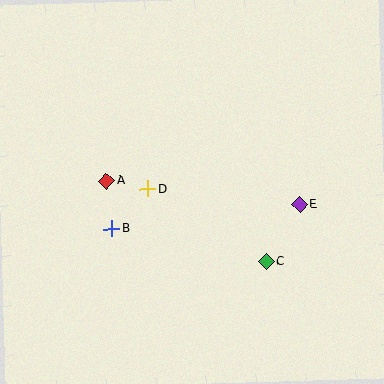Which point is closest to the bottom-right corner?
Point C is closest to the bottom-right corner.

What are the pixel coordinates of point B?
Point B is at (112, 229).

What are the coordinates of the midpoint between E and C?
The midpoint between E and C is at (283, 233).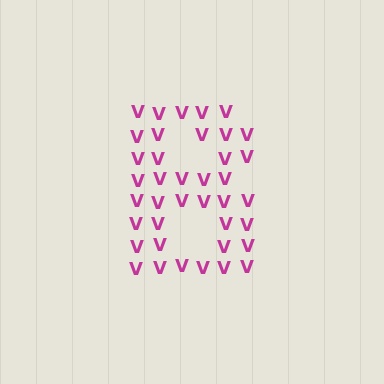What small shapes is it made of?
It is made of small letter V's.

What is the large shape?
The large shape is the letter B.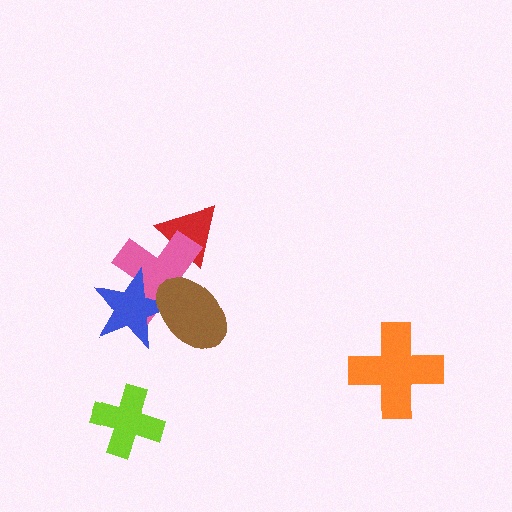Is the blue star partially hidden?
Yes, it is partially covered by another shape.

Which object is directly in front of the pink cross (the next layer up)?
The blue star is directly in front of the pink cross.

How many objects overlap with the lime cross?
0 objects overlap with the lime cross.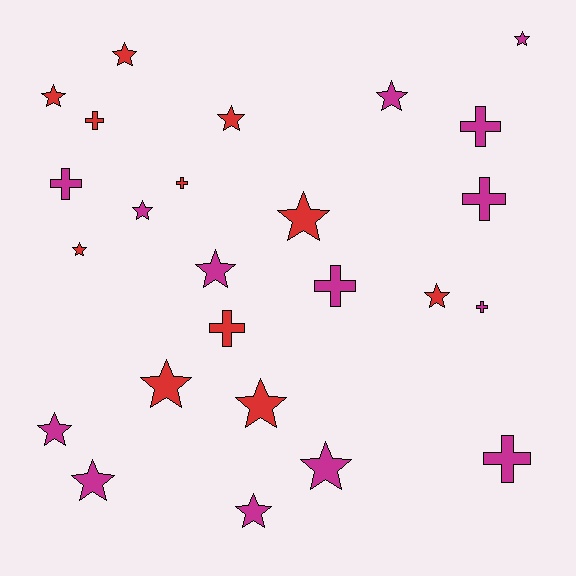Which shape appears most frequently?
Star, with 16 objects.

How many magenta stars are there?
There are 8 magenta stars.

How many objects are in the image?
There are 25 objects.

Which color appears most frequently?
Magenta, with 14 objects.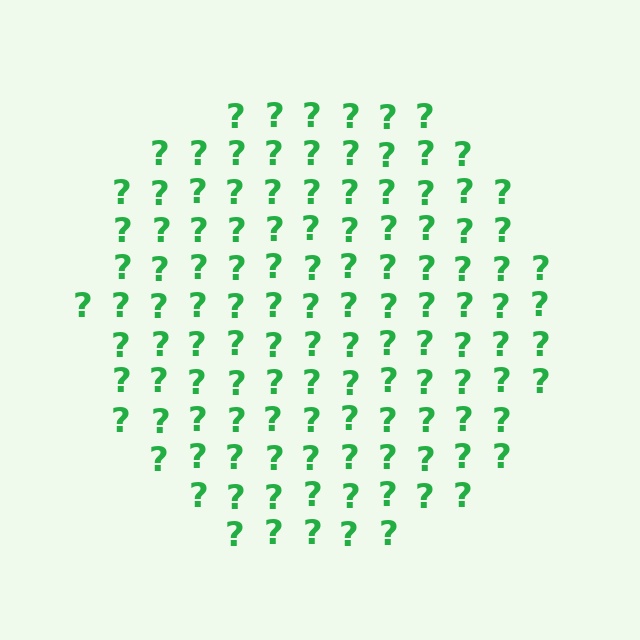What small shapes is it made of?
It is made of small question marks.